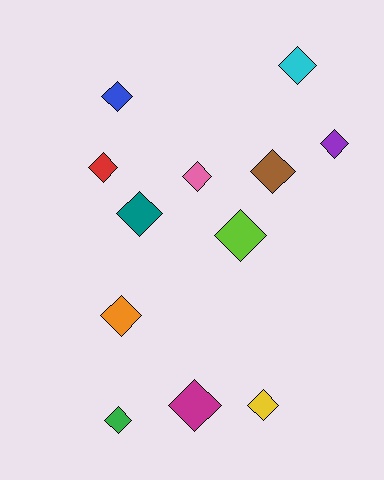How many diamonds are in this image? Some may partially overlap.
There are 12 diamonds.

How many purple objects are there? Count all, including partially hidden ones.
There is 1 purple object.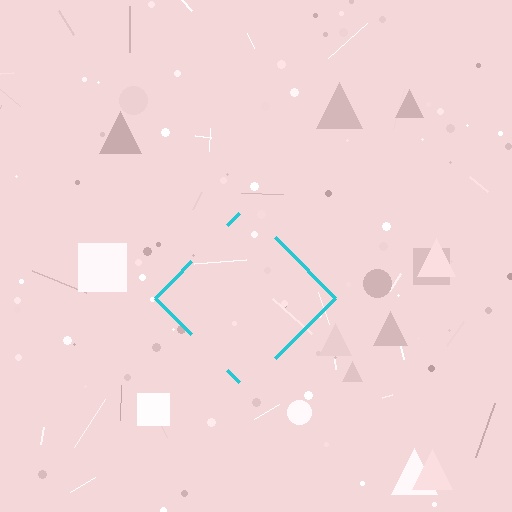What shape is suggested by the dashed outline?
The dashed outline suggests a diamond.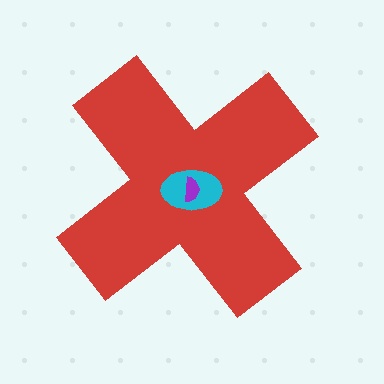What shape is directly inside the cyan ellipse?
The purple semicircle.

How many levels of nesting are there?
3.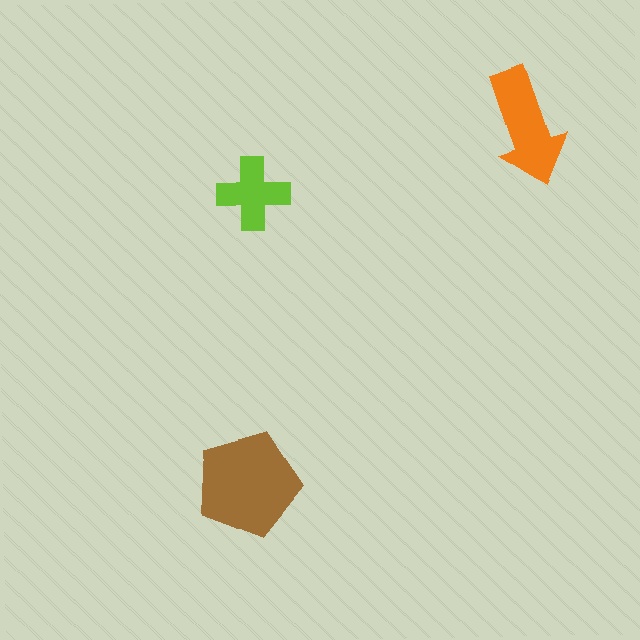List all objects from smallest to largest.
The lime cross, the orange arrow, the brown pentagon.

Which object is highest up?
The orange arrow is topmost.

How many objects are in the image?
There are 3 objects in the image.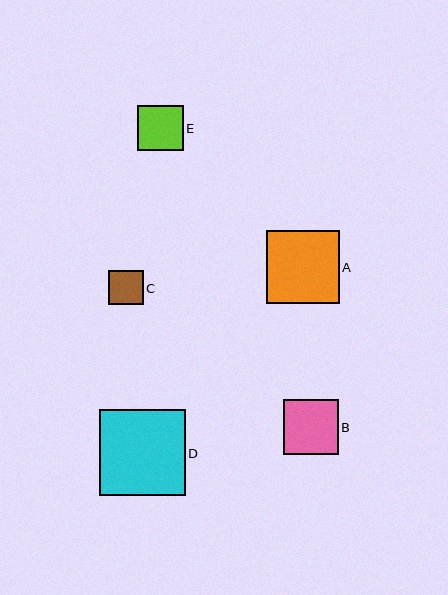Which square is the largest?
Square D is the largest with a size of approximately 86 pixels.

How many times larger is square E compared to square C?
Square E is approximately 1.3 times the size of square C.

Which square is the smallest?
Square C is the smallest with a size of approximately 34 pixels.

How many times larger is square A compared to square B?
Square A is approximately 1.3 times the size of square B.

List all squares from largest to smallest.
From largest to smallest: D, A, B, E, C.